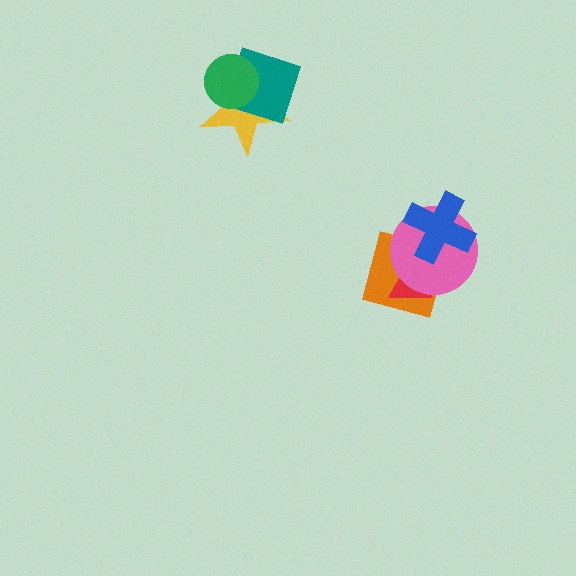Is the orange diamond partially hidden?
Yes, it is partially covered by another shape.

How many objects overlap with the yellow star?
2 objects overlap with the yellow star.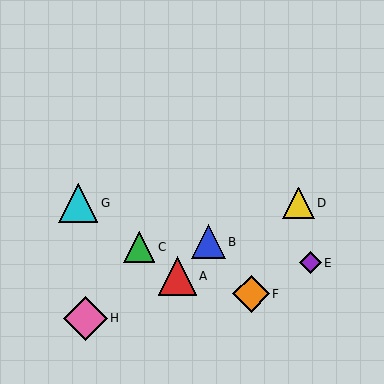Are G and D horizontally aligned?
Yes, both are at y≈203.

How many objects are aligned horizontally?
2 objects (D, G) are aligned horizontally.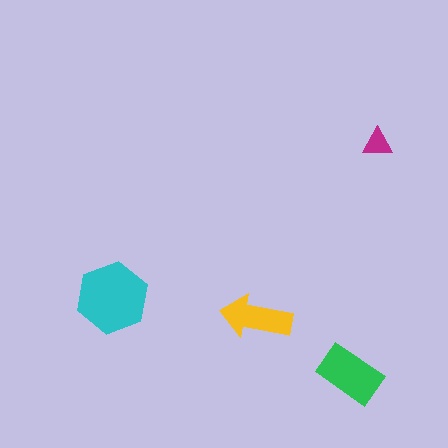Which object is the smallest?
The magenta triangle.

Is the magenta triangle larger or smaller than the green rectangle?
Smaller.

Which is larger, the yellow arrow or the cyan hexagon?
The cyan hexagon.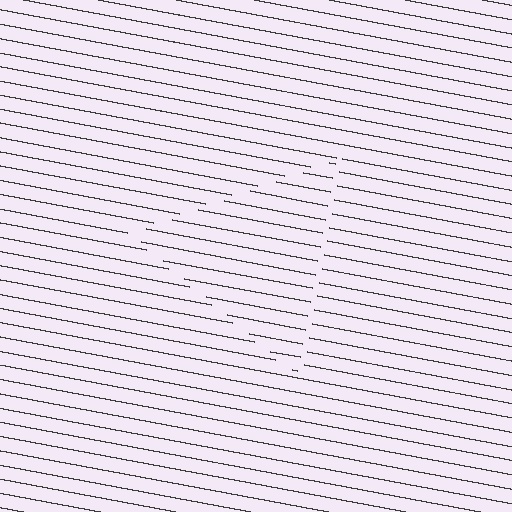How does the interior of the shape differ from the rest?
The interior of the shape contains the same grating, shifted by half a period — the contour is defined by the phase discontinuity where line-ends from the inner and outer gratings abut.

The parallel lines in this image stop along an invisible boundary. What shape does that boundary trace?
An illusory triangle. The interior of the shape contains the same grating, shifted by half a period — the contour is defined by the phase discontinuity where line-ends from the inner and outer gratings abut.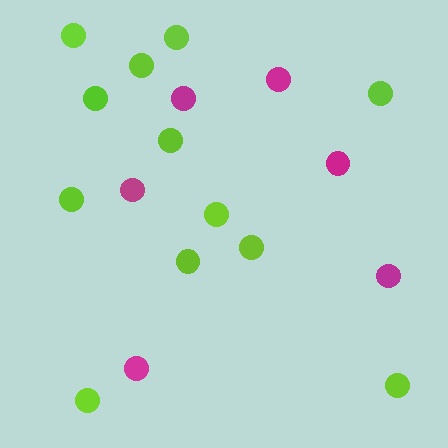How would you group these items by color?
There are 2 groups: one group of lime circles (12) and one group of magenta circles (6).